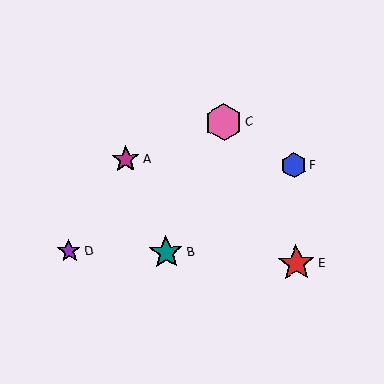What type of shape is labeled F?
Shape F is a blue hexagon.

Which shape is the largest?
The red star (labeled E) is the largest.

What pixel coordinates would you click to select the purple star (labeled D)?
Click at (69, 251) to select the purple star D.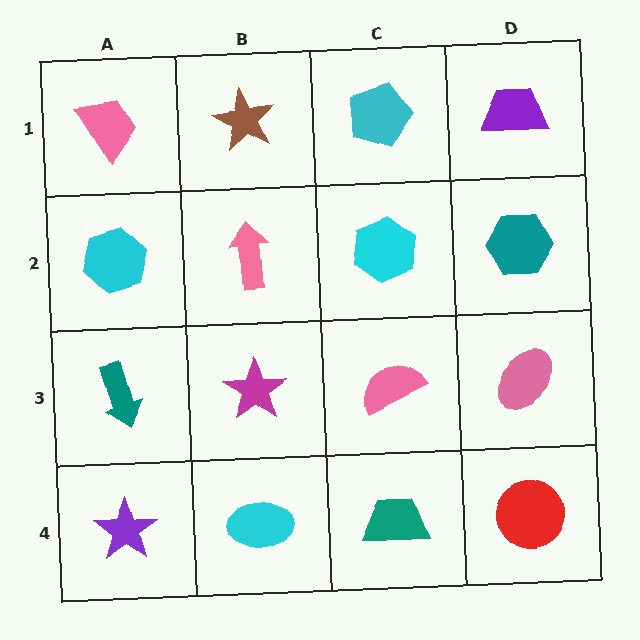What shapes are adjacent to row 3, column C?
A cyan hexagon (row 2, column C), a teal trapezoid (row 4, column C), a magenta star (row 3, column B), a pink ellipse (row 3, column D).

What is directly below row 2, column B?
A magenta star.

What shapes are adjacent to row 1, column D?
A teal hexagon (row 2, column D), a cyan pentagon (row 1, column C).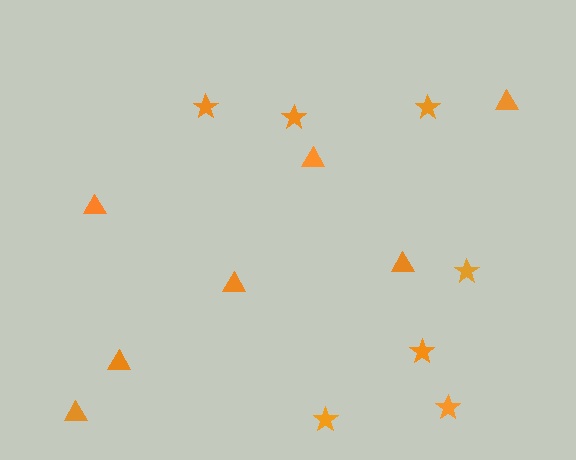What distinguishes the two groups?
There are 2 groups: one group of stars (7) and one group of triangles (7).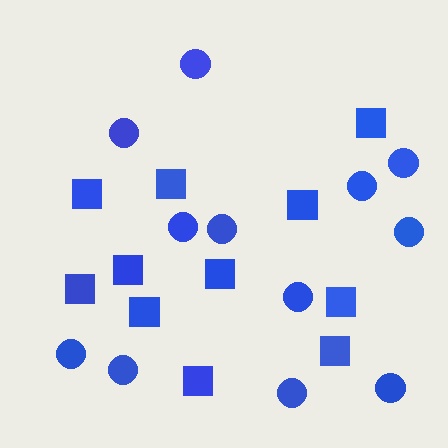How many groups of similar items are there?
There are 2 groups: one group of squares (11) and one group of circles (12).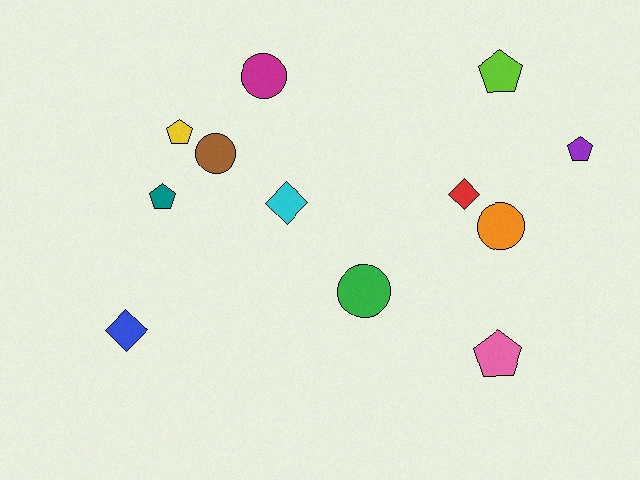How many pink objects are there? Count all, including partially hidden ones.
There is 1 pink object.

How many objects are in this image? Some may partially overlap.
There are 12 objects.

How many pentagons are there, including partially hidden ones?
There are 5 pentagons.